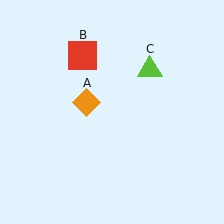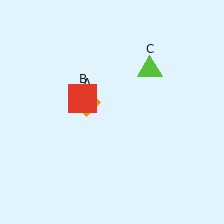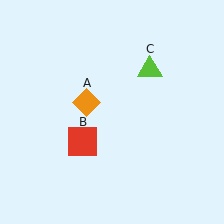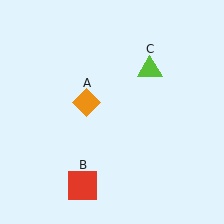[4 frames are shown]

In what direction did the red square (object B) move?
The red square (object B) moved down.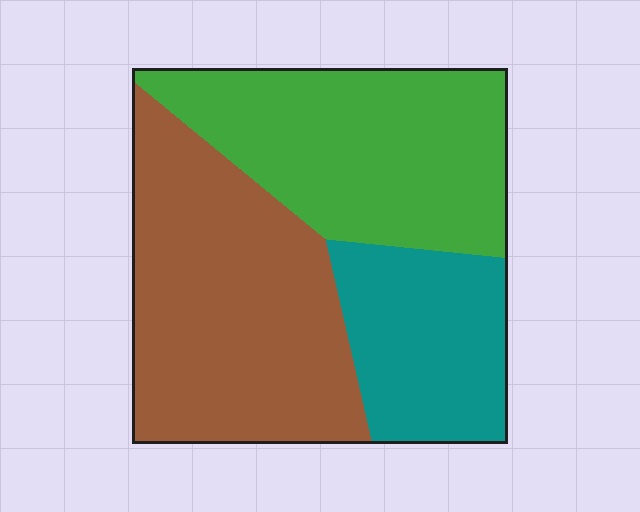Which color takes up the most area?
Brown, at roughly 40%.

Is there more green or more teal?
Green.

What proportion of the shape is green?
Green covers about 35% of the shape.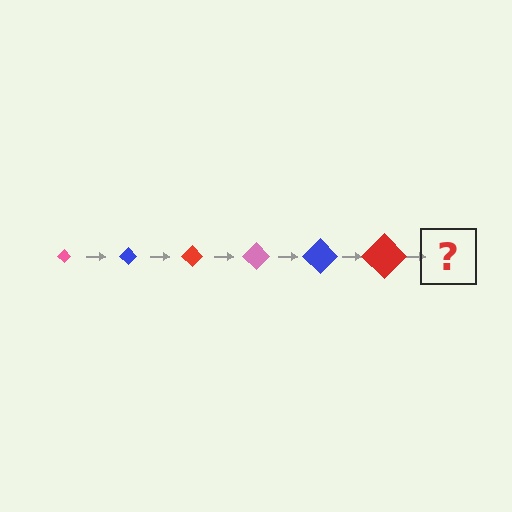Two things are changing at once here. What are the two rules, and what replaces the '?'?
The two rules are that the diamond grows larger each step and the color cycles through pink, blue, and red. The '?' should be a pink diamond, larger than the previous one.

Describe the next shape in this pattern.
It should be a pink diamond, larger than the previous one.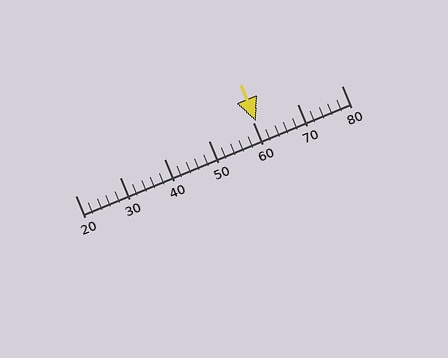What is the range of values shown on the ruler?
The ruler shows values from 20 to 80.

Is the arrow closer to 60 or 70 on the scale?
The arrow is closer to 60.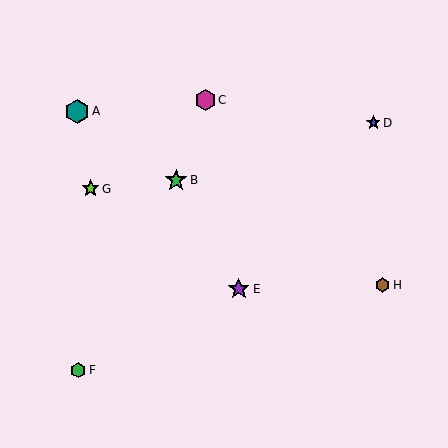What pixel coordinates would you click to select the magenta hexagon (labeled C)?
Click at (205, 100) to select the magenta hexagon C.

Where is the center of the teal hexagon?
The center of the teal hexagon is at (77, 111).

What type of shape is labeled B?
Shape B is a green star.